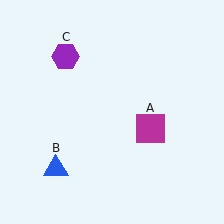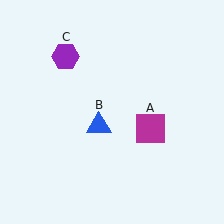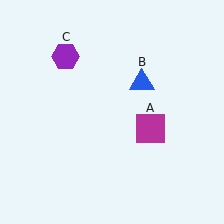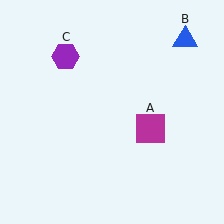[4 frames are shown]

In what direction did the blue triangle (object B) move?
The blue triangle (object B) moved up and to the right.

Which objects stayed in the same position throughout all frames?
Magenta square (object A) and purple hexagon (object C) remained stationary.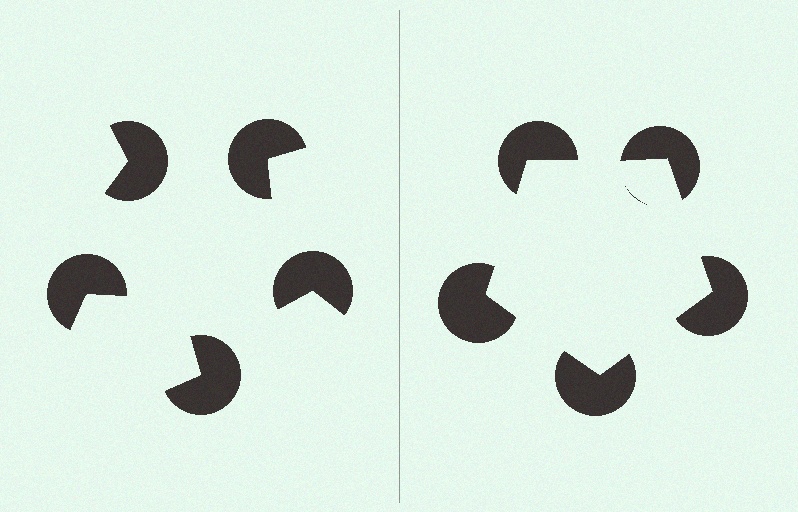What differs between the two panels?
The pac-man discs are positioned identically on both sides; only the wedge orientations differ. On the right they align to a pentagon; on the left they are misaligned.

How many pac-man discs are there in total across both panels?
10 — 5 on each side.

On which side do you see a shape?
An illusory pentagon appears on the right side. On the left side the wedge cuts are rotated, so no coherent shape forms.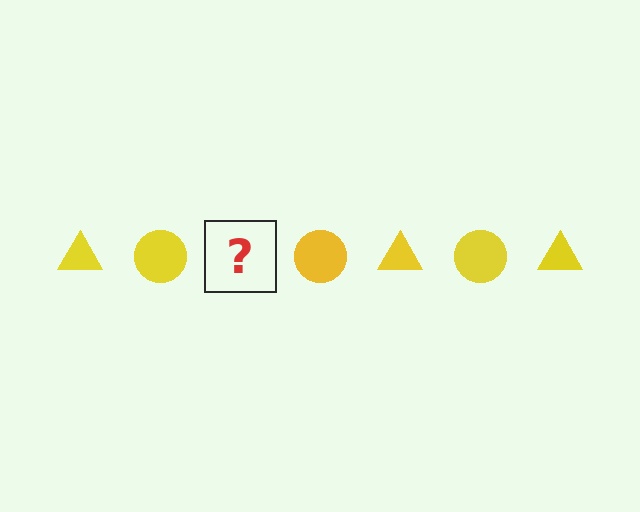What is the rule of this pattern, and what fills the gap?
The rule is that the pattern cycles through triangle, circle shapes in yellow. The gap should be filled with a yellow triangle.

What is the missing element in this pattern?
The missing element is a yellow triangle.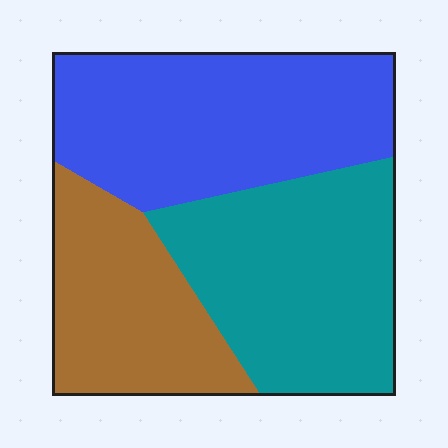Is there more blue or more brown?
Blue.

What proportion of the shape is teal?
Teal covers around 35% of the shape.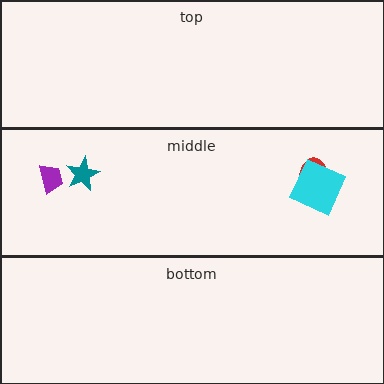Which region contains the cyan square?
The middle region.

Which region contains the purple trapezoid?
The middle region.